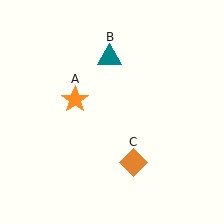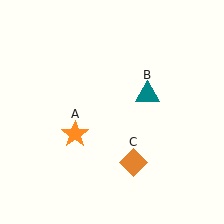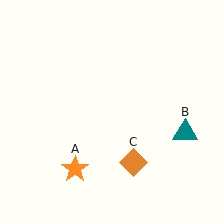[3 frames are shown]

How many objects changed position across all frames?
2 objects changed position: orange star (object A), teal triangle (object B).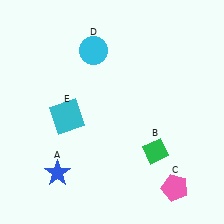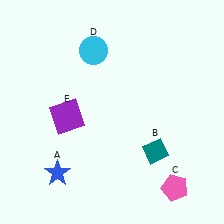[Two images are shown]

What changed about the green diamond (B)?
In Image 1, B is green. In Image 2, it changed to teal.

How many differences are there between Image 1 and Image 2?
There are 2 differences between the two images.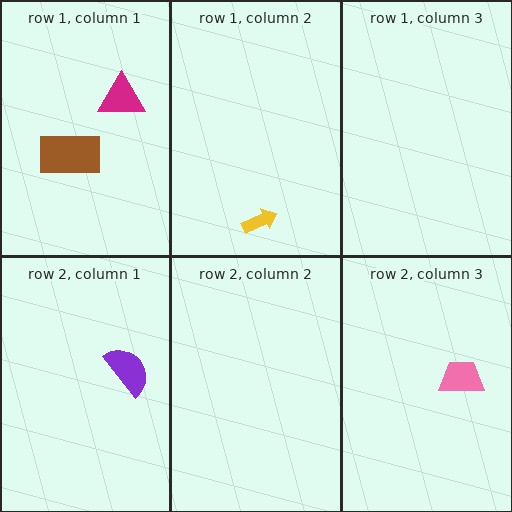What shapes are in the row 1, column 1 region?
The brown rectangle, the magenta triangle.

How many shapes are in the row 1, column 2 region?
1.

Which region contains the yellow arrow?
The row 1, column 2 region.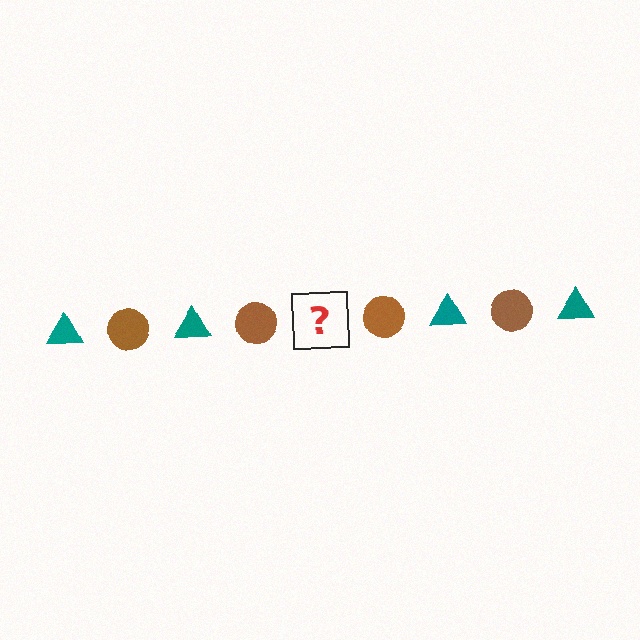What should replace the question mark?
The question mark should be replaced with a teal triangle.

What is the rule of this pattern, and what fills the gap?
The rule is that the pattern alternates between teal triangle and brown circle. The gap should be filled with a teal triangle.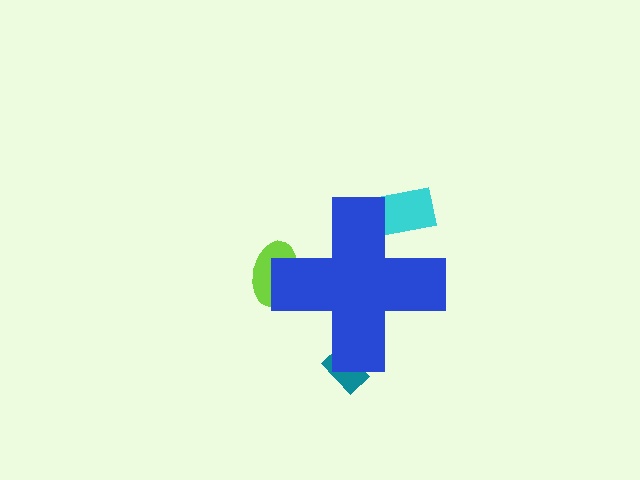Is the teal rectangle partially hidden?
Yes, the teal rectangle is partially hidden behind the blue cross.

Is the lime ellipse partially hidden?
Yes, the lime ellipse is partially hidden behind the blue cross.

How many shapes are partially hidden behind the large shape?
3 shapes are partially hidden.